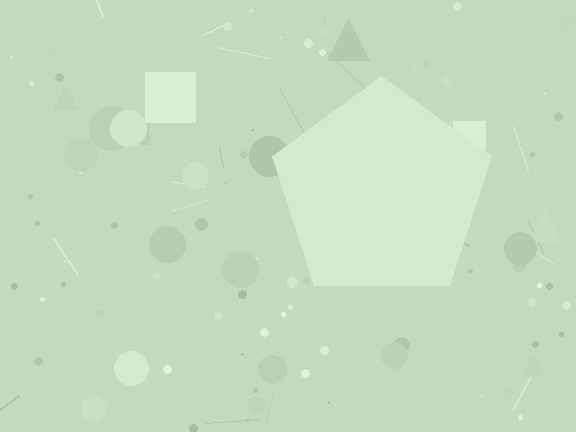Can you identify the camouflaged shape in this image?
The camouflaged shape is a pentagon.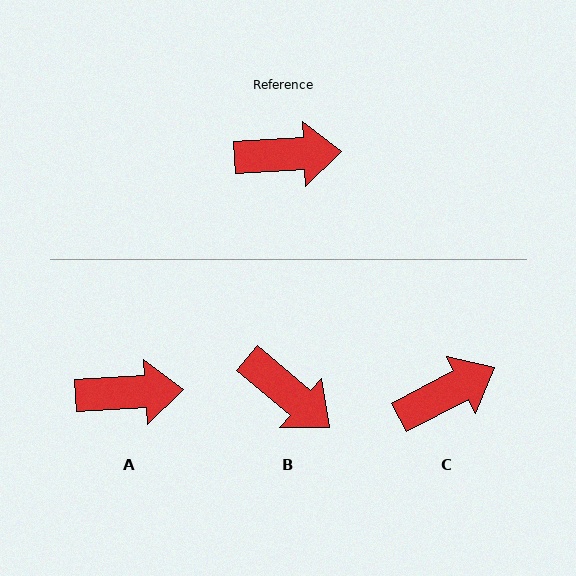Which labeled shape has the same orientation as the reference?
A.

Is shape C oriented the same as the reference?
No, it is off by about 24 degrees.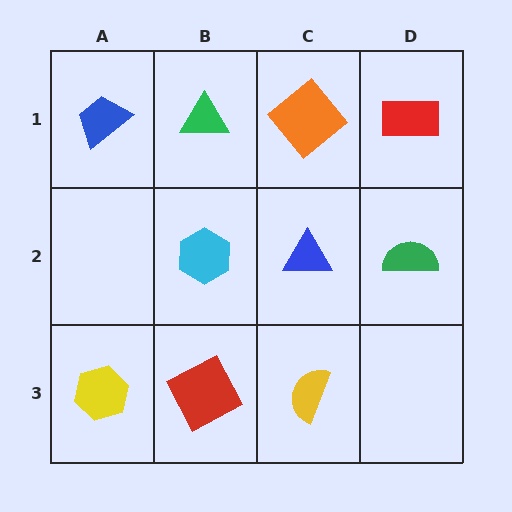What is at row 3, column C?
A yellow semicircle.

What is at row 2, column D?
A green semicircle.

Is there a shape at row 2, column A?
No, that cell is empty.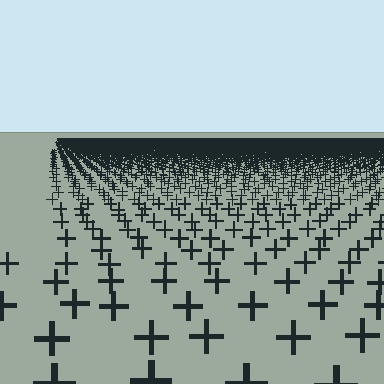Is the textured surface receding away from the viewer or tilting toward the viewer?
The surface is receding away from the viewer. Texture elements get smaller and denser toward the top.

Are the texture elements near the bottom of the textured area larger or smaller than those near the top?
Larger. Near the bottom, elements are closer to the viewer and appear at a bigger on-screen size.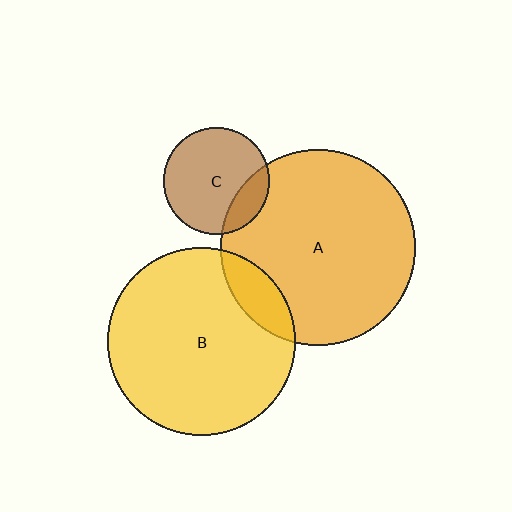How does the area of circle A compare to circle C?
Approximately 3.4 times.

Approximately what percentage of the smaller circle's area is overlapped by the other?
Approximately 10%.